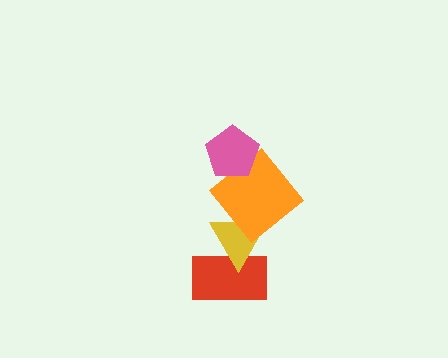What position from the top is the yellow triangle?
The yellow triangle is 3rd from the top.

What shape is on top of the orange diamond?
The pink pentagon is on top of the orange diamond.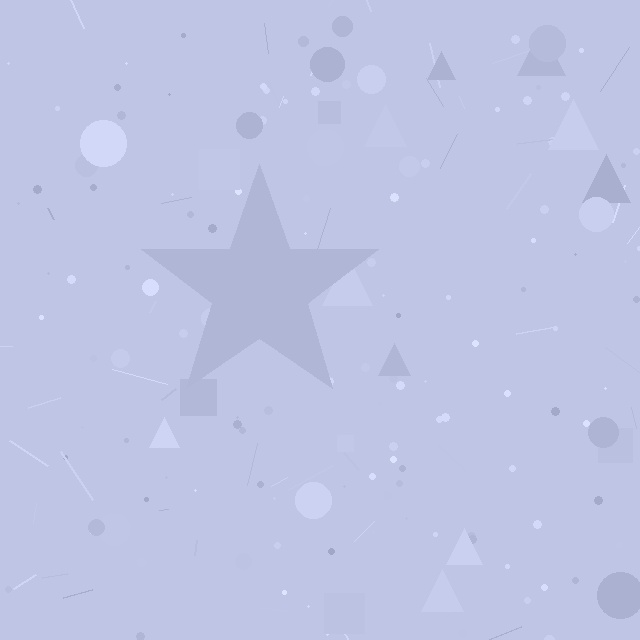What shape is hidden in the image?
A star is hidden in the image.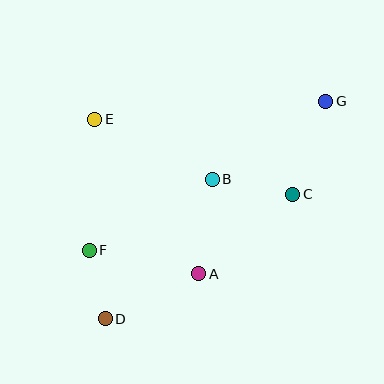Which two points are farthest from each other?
Points D and G are farthest from each other.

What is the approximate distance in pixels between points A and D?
The distance between A and D is approximately 103 pixels.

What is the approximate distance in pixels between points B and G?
The distance between B and G is approximately 138 pixels.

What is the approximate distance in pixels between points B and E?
The distance between B and E is approximately 132 pixels.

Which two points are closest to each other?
Points D and F are closest to each other.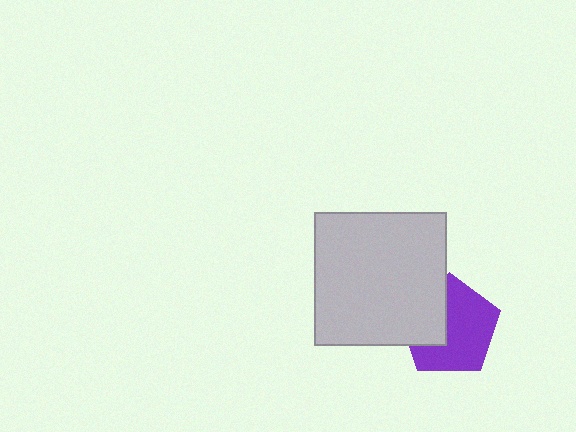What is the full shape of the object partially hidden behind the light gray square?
The partially hidden object is a purple pentagon.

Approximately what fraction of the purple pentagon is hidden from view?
Roughly 35% of the purple pentagon is hidden behind the light gray square.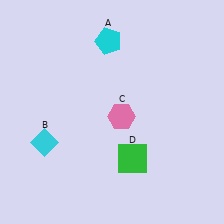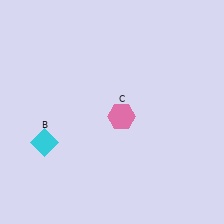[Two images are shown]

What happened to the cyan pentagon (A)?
The cyan pentagon (A) was removed in Image 2. It was in the top-left area of Image 1.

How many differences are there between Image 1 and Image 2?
There are 2 differences between the two images.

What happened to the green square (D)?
The green square (D) was removed in Image 2. It was in the bottom-right area of Image 1.